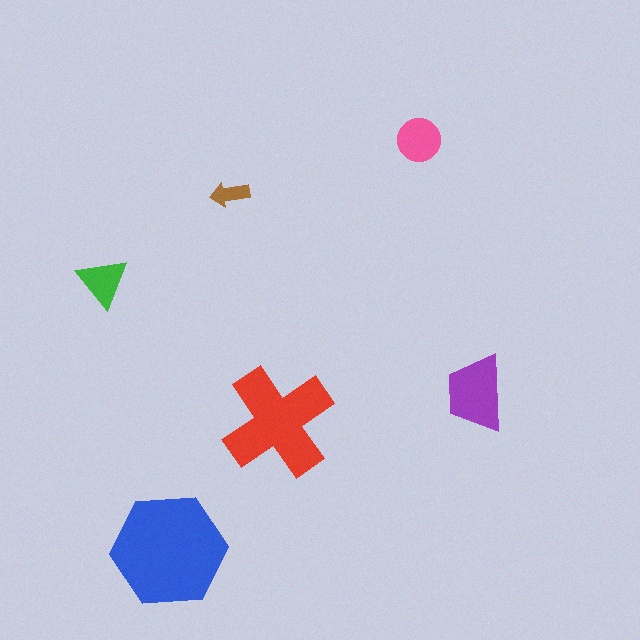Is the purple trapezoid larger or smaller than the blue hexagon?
Smaller.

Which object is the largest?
The blue hexagon.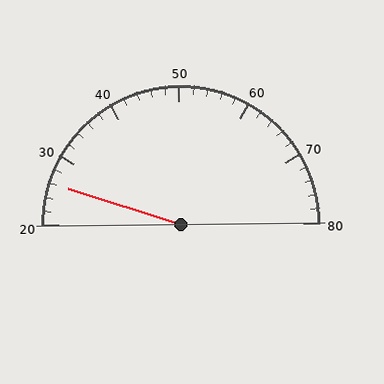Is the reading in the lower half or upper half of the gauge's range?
The reading is in the lower half of the range (20 to 80).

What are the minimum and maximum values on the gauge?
The gauge ranges from 20 to 80.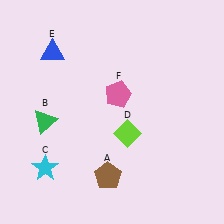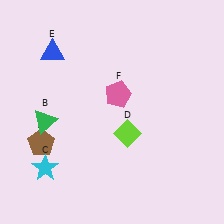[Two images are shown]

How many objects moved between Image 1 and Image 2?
1 object moved between the two images.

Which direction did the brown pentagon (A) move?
The brown pentagon (A) moved left.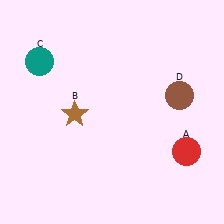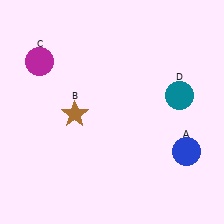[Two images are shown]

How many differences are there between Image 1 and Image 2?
There are 3 differences between the two images.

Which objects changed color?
A changed from red to blue. C changed from teal to magenta. D changed from brown to teal.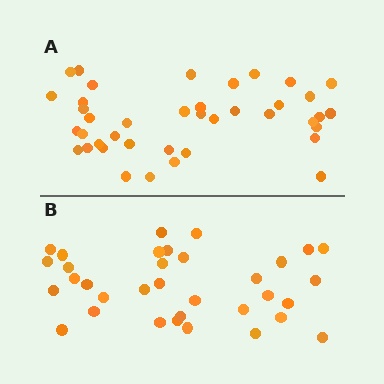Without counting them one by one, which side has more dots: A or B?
Region A (the top region) has more dots.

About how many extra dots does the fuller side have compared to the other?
Region A has about 6 more dots than region B.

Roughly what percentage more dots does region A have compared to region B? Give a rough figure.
About 20% more.